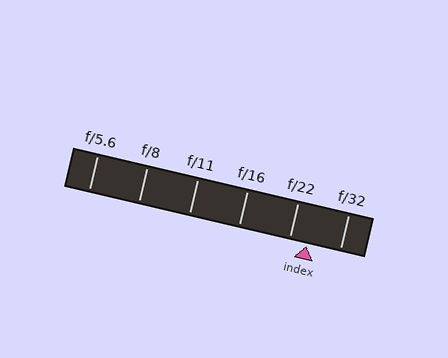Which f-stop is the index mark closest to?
The index mark is closest to f/22.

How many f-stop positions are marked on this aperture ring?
There are 6 f-stop positions marked.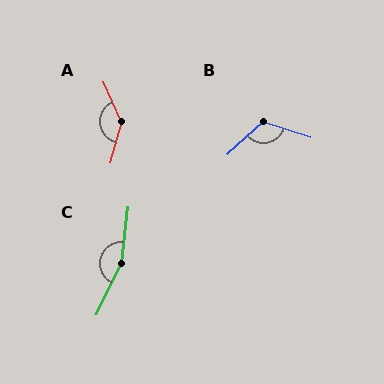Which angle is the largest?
C, at approximately 160 degrees.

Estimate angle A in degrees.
Approximately 141 degrees.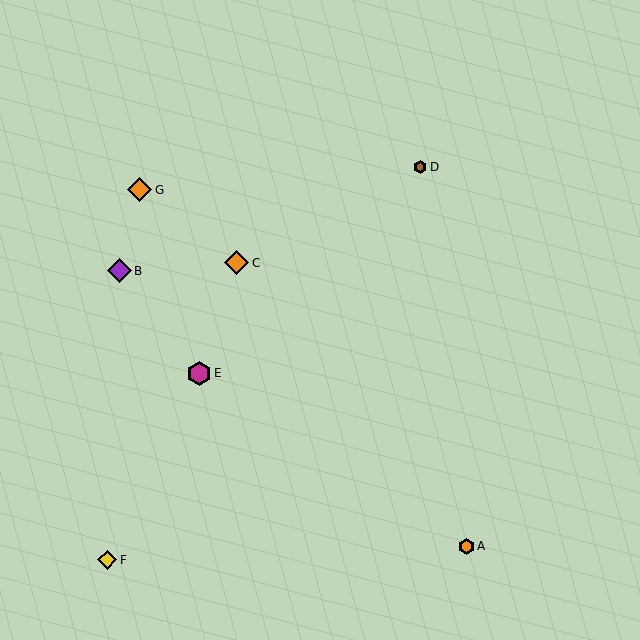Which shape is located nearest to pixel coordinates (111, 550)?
The yellow diamond (labeled F) at (107, 560) is nearest to that location.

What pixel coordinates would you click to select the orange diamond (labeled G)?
Click at (140, 190) to select the orange diamond G.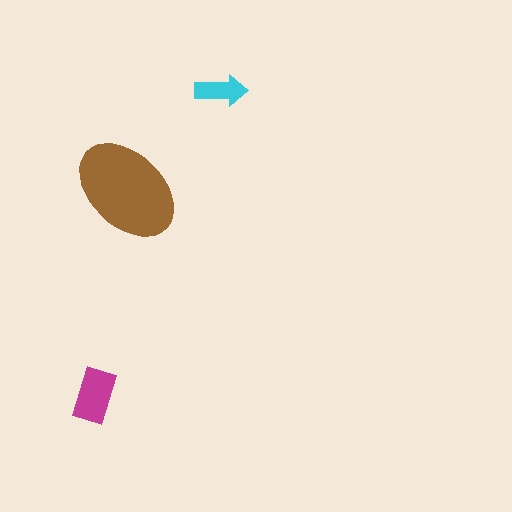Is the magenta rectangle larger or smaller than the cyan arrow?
Larger.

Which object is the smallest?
The cyan arrow.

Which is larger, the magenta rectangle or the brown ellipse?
The brown ellipse.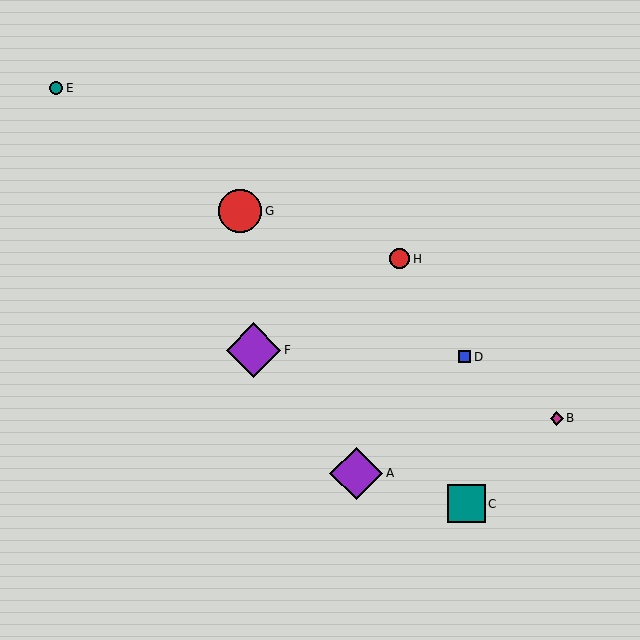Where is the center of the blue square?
The center of the blue square is at (465, 357).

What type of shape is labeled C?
Shape C is a teal square.